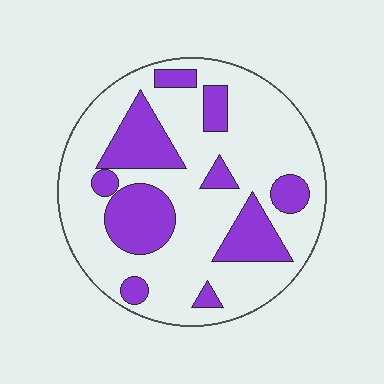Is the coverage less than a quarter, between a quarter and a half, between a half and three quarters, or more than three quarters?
Between a quarter and a half.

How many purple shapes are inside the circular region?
10.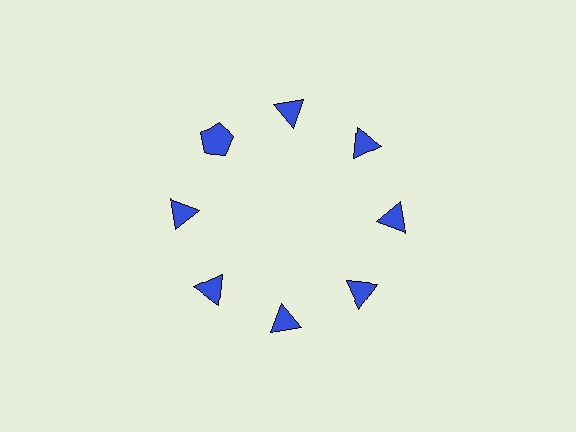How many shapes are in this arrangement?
There are 8 shapes arranged in a ring pattern.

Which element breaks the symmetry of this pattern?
The blue pentagon at roughly the 10 o'clock position breaks the symmetry. All other shapes are blue triangles.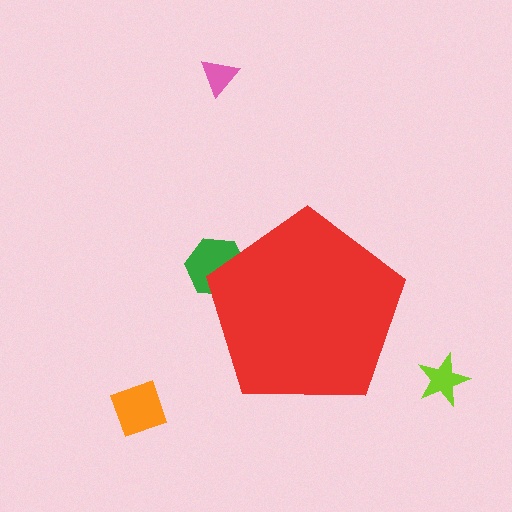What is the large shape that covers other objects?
A red pentagon.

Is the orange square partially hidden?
No, the orange square is fully visible.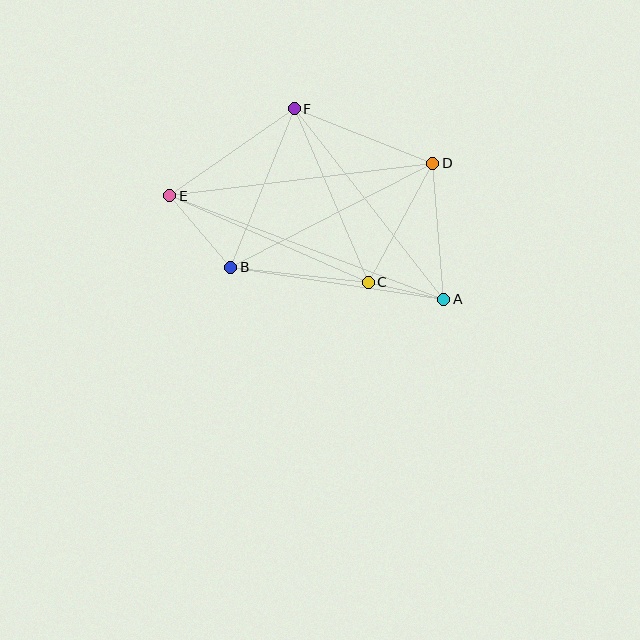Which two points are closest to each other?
Points A and C are closest to each other.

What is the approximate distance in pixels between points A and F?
The distance between A and F is approximately 242 pixels.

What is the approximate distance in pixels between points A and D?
The distance between A and D is approximately 136 pixels.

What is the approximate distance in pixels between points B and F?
The distance between B and F is approximately 170 pixels.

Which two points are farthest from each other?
Points A and E are farthest from each other.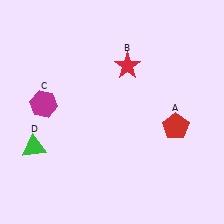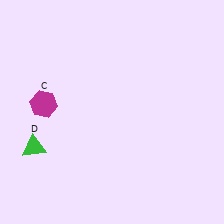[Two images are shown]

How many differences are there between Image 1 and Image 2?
There are 2 differences between the two images.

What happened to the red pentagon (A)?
The red pentagon (A) was removed in Image 2. It was in the bottom-right area of Image 1.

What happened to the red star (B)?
The red star (B) was removed in Image 2. It was in the top-right area of Image 1.